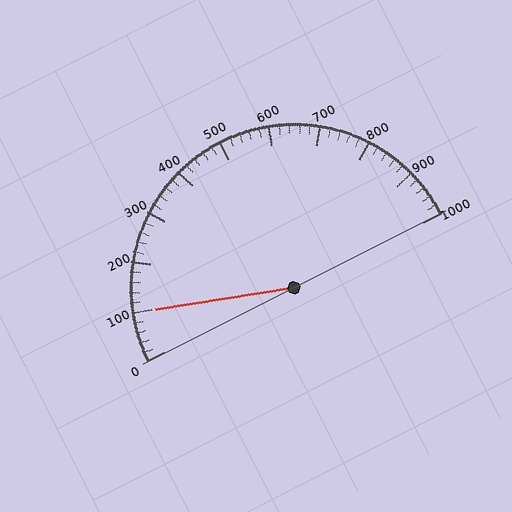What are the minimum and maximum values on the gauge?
The gauge ranges from 0 to 1000.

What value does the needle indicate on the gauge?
The needle indicates approximately 100.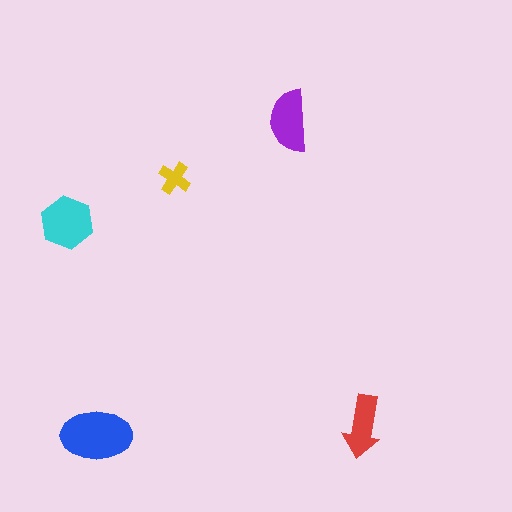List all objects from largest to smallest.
The blue ellipse, the cyan hexagon, the purple semicircle, the red arrow, the yellow cross.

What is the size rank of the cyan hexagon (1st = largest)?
2nd.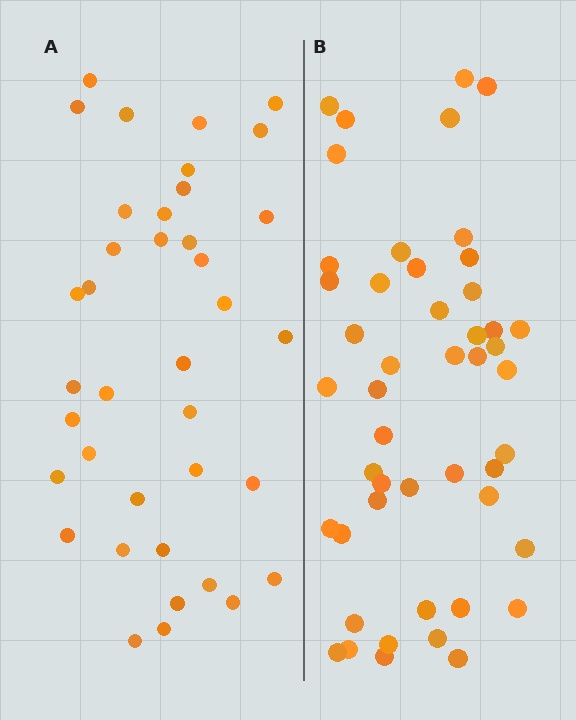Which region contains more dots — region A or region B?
Region B (the right region) has more dots.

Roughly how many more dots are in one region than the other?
Region B has roughly 10 or so more dots than region A.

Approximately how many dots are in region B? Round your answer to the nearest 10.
About 50 dots. (The exact count is 48, which rounds to 50.)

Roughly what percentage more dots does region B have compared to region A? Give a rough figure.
About 25% more.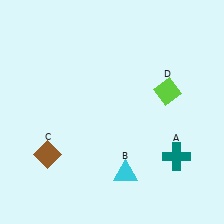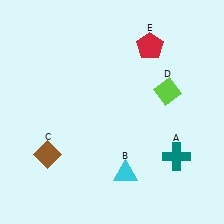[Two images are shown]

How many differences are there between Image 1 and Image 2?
There is 1 difference between the two images.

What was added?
A red pentagon (E) was added in Image 2.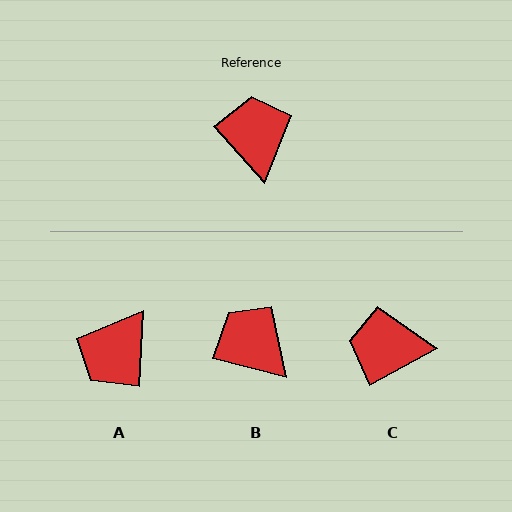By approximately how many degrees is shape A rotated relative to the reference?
Approximately 135 degrees counter-clockwise.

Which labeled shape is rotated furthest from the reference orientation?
A, about 135 degrees away.